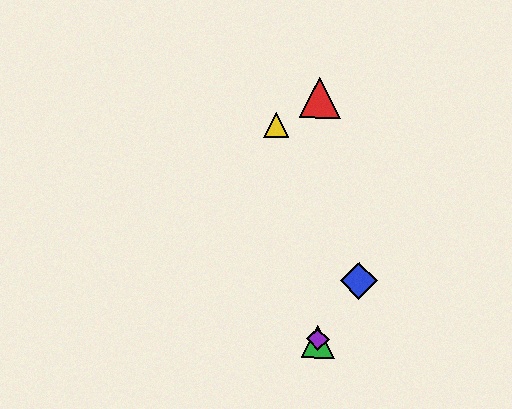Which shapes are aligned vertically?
The red triangle, the green triangle, the purple diamond are aligned vertically.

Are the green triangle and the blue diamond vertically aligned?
No, the green triangle is at x≈318 and the blue diamond is at x≈359.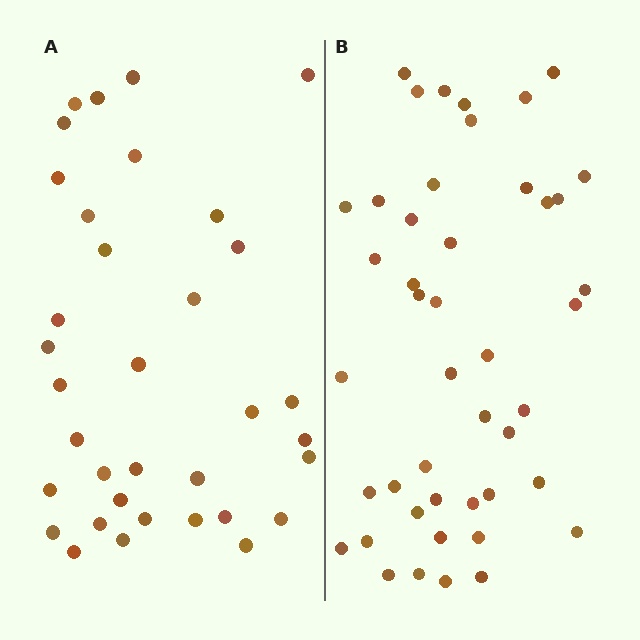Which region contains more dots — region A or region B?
Region B (the right region) has more dots.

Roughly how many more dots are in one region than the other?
Region B has roughly 10 or so more dots than region A.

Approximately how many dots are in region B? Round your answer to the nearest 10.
About 40 dots. (The exact count is 45, which rounds to 40.)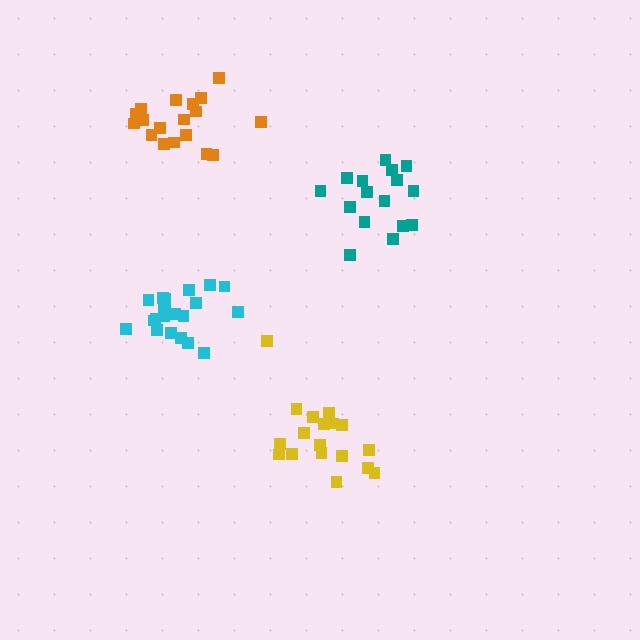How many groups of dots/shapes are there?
There are 4 groups.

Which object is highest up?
The orange cluster is topmost.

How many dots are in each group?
Group 1: 18 dots, Group 2: 18 dots, Group 3: 16 dots, Group 4: 21 dots (73 total).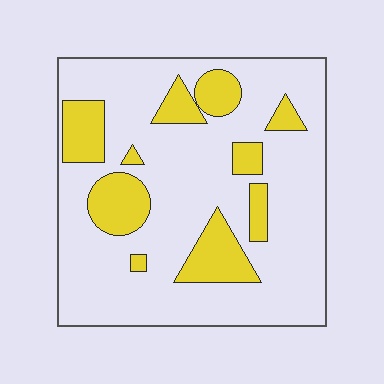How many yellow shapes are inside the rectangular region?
10.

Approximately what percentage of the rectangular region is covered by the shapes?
Approximately 20%.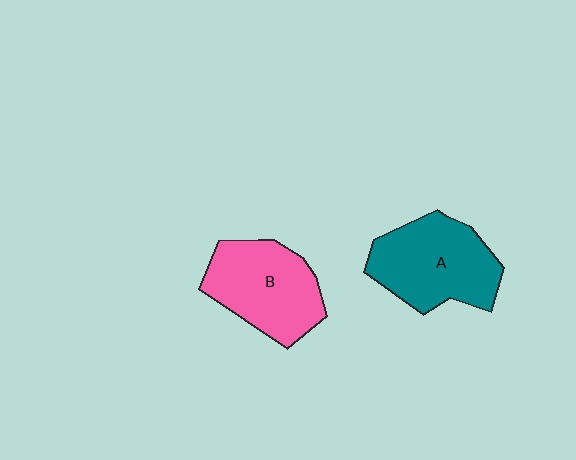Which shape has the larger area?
Shape A (teal).